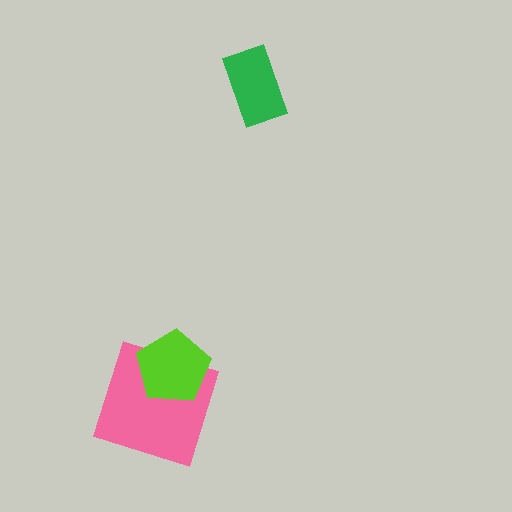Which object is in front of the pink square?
The lime pentagon is in front of the pink square.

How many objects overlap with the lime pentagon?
1 object overlaps with the lime pentagon.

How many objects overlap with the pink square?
1 object overlaps with the pink square.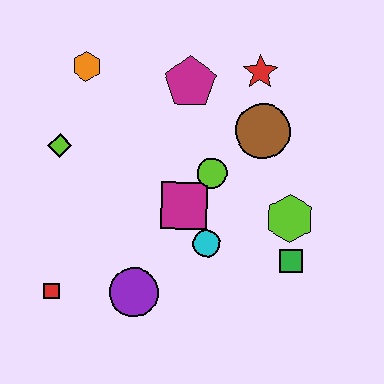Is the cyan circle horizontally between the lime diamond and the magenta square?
No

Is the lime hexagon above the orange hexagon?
No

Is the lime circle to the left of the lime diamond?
No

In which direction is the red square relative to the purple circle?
The red square is to the left of the purple circle.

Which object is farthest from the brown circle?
The red square is farthest from the brown circle.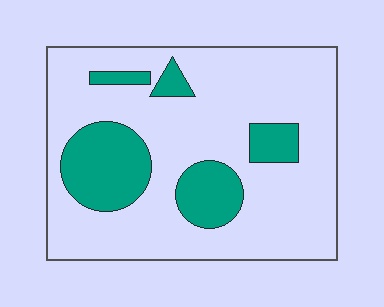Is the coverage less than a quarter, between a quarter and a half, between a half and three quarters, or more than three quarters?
Less than a quarter.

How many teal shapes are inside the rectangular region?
5.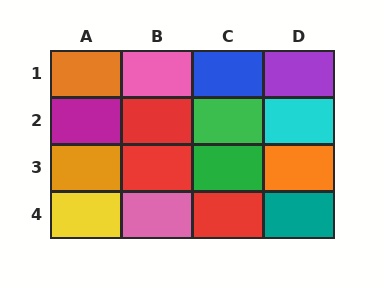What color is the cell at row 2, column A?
Magenta.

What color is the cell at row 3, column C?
Green.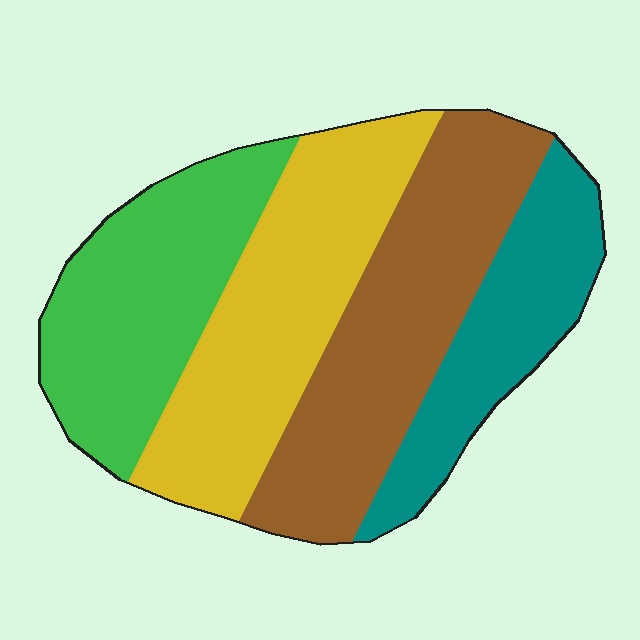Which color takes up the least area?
Teal, at roughly 20%.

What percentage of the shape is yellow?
Yellow takes up between a sixth and a third of the shape.